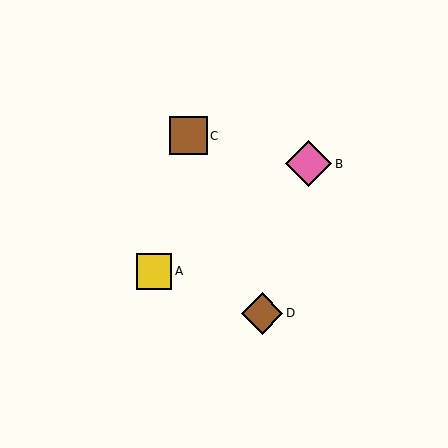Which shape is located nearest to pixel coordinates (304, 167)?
The pink diamond (labeled B) at (309, 164) is nearest to that location.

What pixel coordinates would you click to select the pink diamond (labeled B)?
Click at (309, 164) to select the pink diamond B.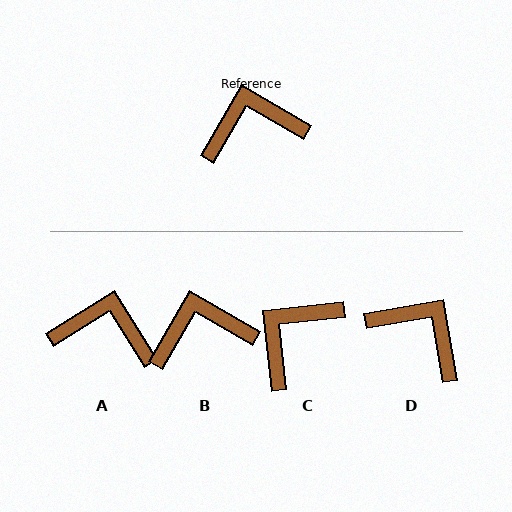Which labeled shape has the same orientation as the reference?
B.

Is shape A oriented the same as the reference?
No, it is off by about 28 degrees.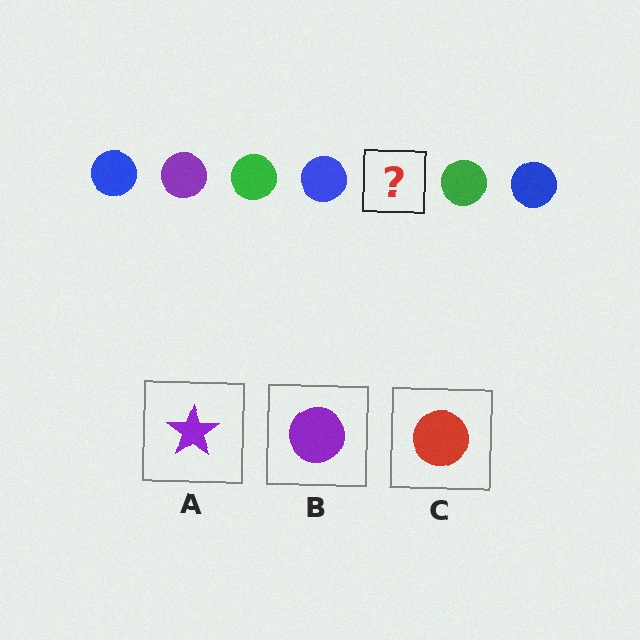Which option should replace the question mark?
Option B.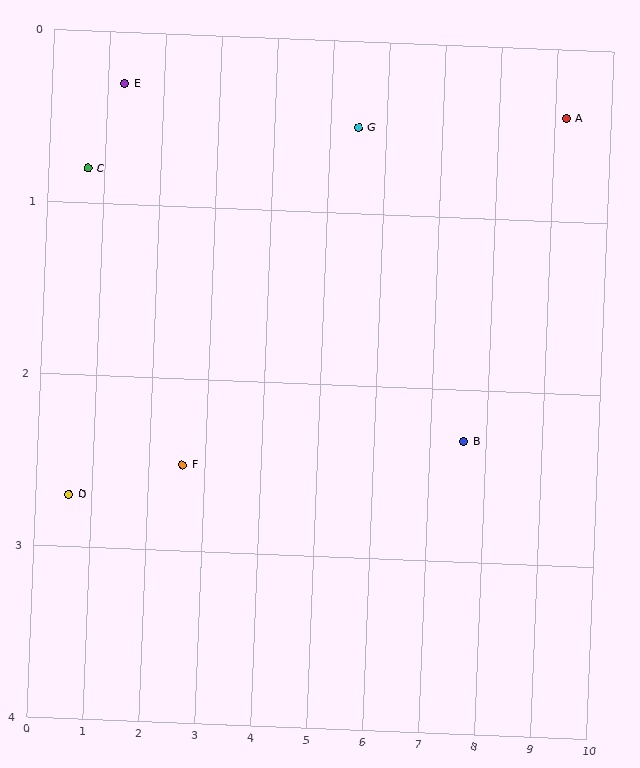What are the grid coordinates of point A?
Point A is at approximately (9.2, 0.4).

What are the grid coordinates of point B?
Point B is at approximately (7.6, 2.3).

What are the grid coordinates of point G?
Point G is at approximately (5.5, 0.5).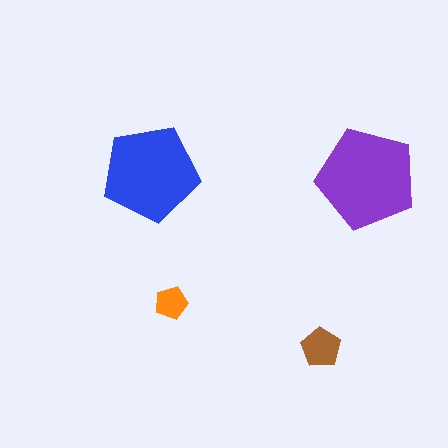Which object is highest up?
The blue pentagon is topmost.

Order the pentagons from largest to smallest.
the purple one, the blue one, the brown one, the orange one.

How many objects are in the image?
There are 4 objects in the image.